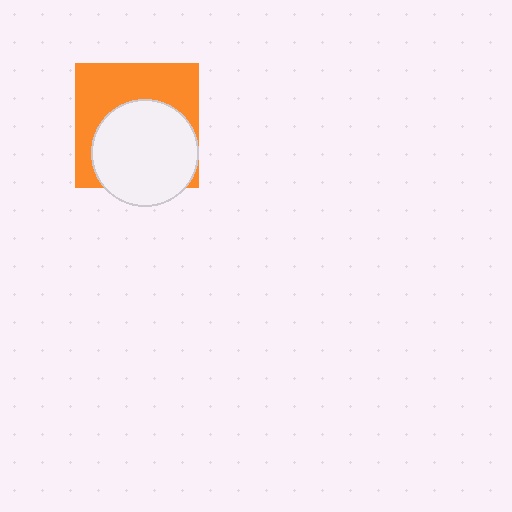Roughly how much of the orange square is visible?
About half of it is visible (roughly 48%).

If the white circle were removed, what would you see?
You would see the complete orange square.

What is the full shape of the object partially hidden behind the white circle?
The partially hidden object is an orange square.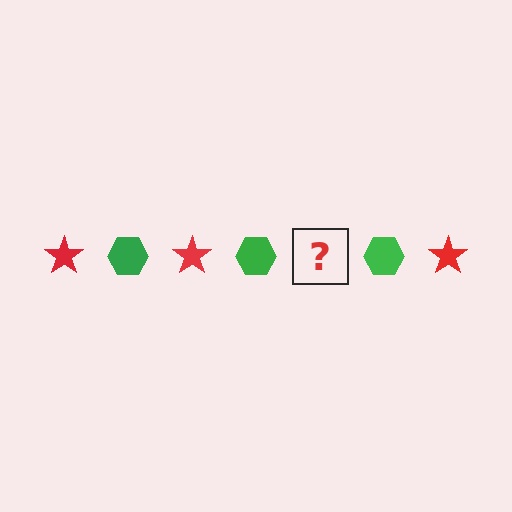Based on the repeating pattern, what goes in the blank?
The blank should be a red star.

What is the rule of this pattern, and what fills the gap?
The rule is that the pattern alternates between red star and green hexagon. The gap should be filled with a red star.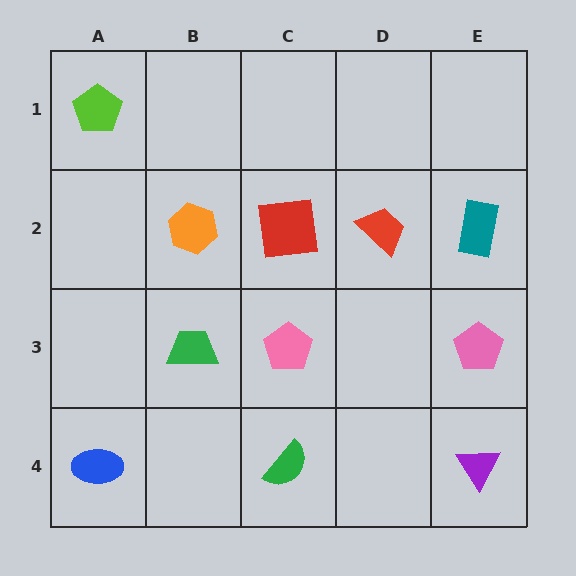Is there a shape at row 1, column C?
No, that cell is empty.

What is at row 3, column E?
A pink pentagon.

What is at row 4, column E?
A purple triangle.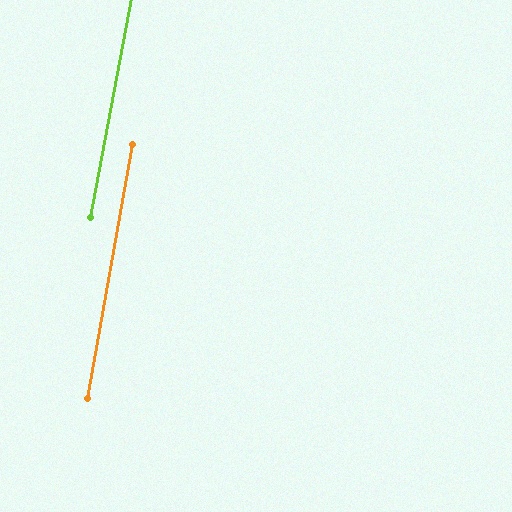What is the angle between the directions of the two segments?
Approximately 1 degree.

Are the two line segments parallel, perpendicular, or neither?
Parallel — their directions differ by only 0.5°.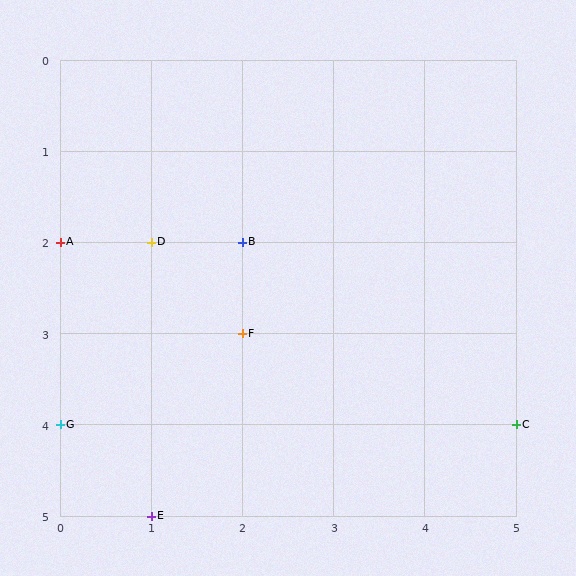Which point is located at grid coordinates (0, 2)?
Point A is at (0, 2).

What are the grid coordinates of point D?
Point D is at grid coordinates (1, 2).